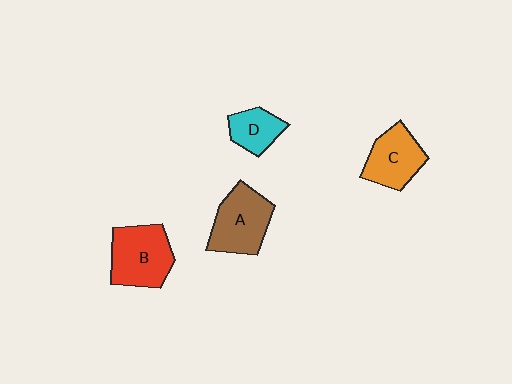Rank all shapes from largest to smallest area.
From largest to smallest: B (red), A (brown), C (orange), D (cyan).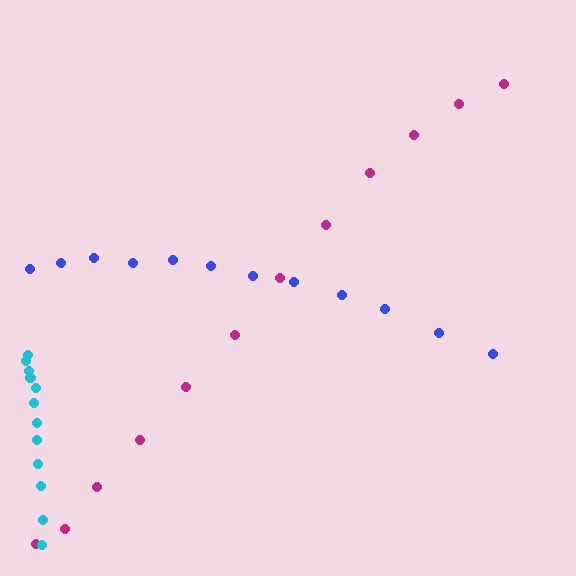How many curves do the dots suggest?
There are 3 distinct paths.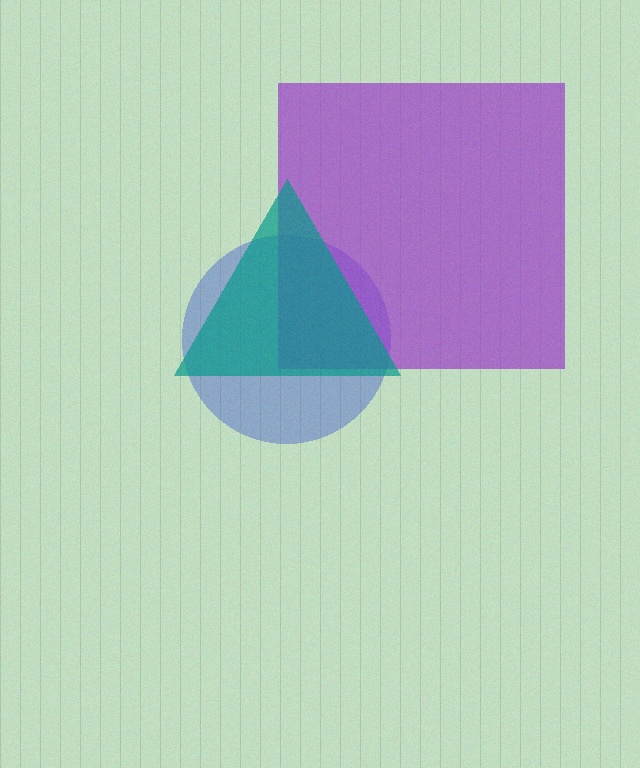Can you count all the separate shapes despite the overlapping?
Yes, there are 3 separate shapes.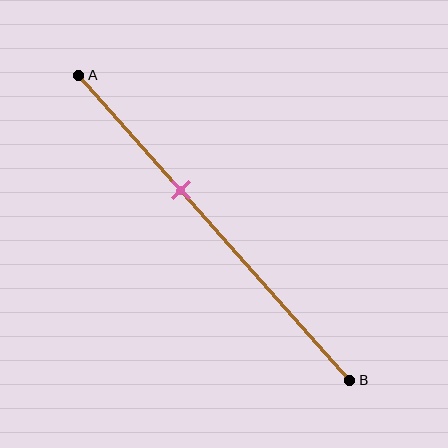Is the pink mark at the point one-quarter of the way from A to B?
No, the mark is at about 40% from A, not at the 25% one-quarter point.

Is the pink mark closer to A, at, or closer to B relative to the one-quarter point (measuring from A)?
The pink mark is closer to point B than the one-quarter point of segment AB.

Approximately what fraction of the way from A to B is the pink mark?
The pink mark is approximately 40% of the way from A to B.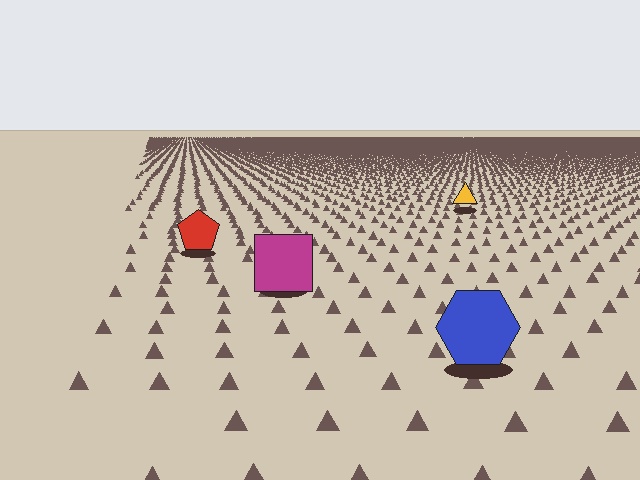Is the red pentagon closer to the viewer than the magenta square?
No. The magenta square is closer — you can tell from the texture gradient: the ground texture is coarser near it.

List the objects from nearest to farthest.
From nearest to farthest: the blue hexagon, the magenta square, the red pentagon, the yellow triangle.